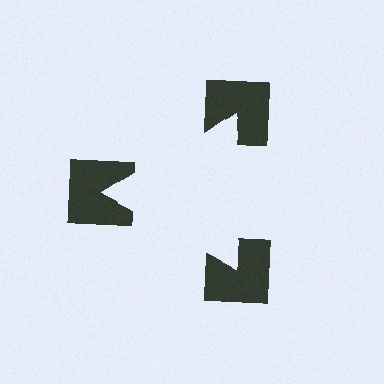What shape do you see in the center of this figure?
An illusory triangle — its edges are inferred from the aligned wedge cuts in the notched squares, not physically drawn.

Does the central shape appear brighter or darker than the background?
It typically appears slightly brighter than the background, even though no actual brightness change is drawn.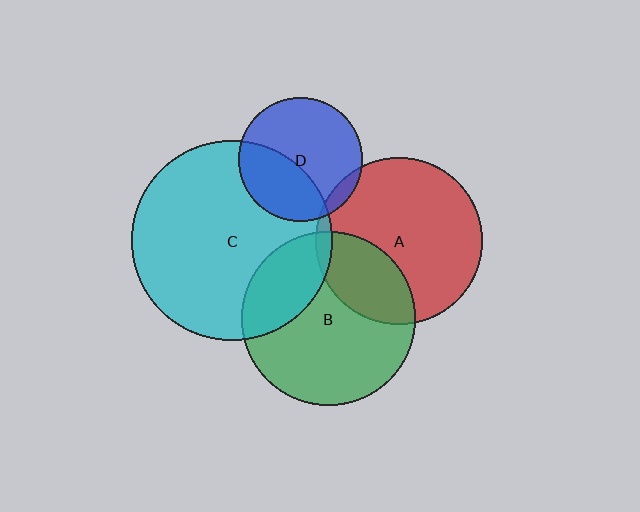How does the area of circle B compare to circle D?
Approximately 2.0 times.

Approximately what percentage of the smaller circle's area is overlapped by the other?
Approximately 40%.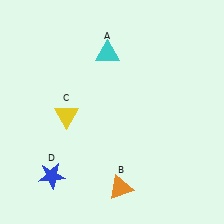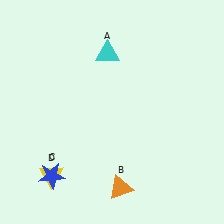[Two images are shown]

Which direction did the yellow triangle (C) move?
The yellow triangle (C) moved down.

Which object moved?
The yellow triangle (C) moved down.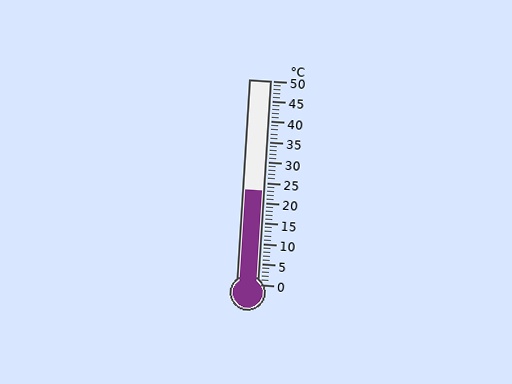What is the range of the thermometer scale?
The thermometer scale ranges from 0°C to 50°C.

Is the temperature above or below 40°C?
The temperature is below 40°C.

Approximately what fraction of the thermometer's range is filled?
The thermometer is filled to approximately 45% of its range.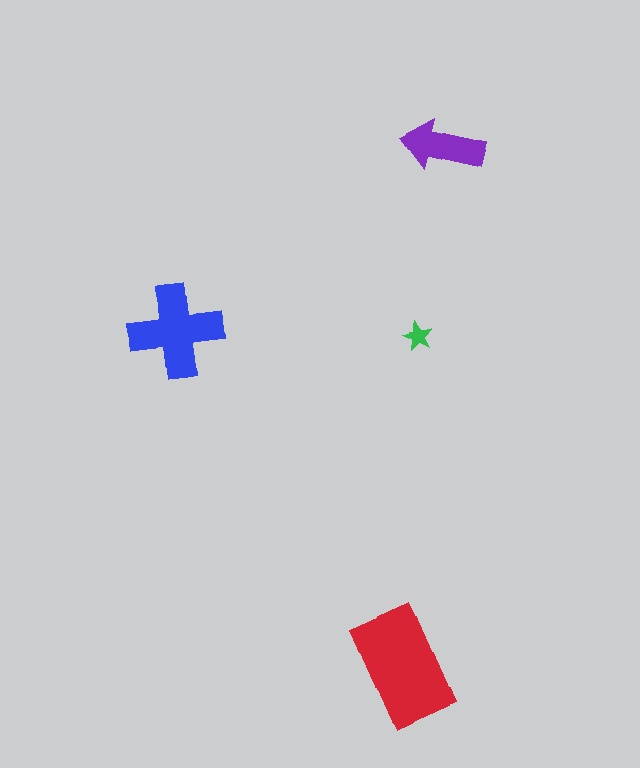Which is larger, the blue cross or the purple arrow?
The blue cross.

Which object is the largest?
The red rectangle.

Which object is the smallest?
The green star.